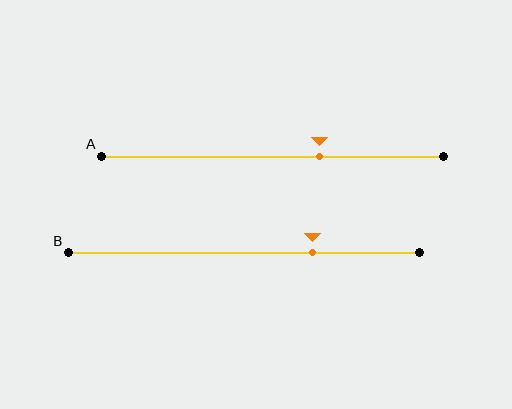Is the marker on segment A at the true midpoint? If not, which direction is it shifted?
No, the marker on segment A is shifted to the right by about 14% of the segment length.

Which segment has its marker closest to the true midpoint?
Segment A has its marker closest to the true midpoint.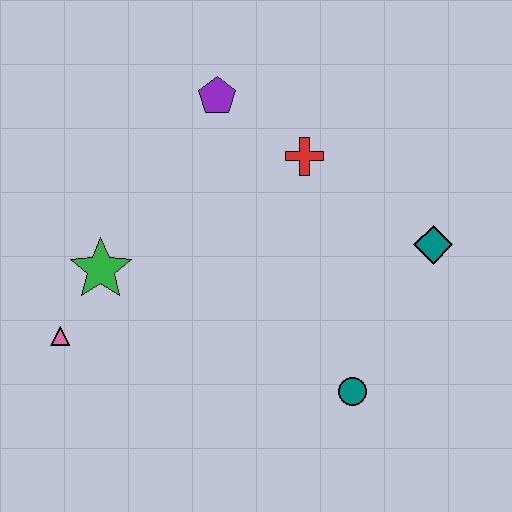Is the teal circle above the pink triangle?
No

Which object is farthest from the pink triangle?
The teal diamond is farthest from the pink triangle.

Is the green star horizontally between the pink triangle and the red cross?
Yes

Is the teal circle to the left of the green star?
No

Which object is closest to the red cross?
The purple pentagon is closest to the red cross.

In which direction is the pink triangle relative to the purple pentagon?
The pink triangle is below the purple pentagon.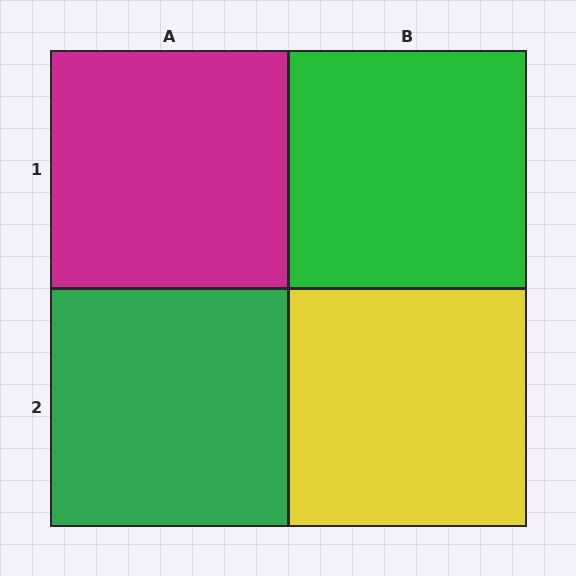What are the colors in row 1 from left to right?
Magenta, green.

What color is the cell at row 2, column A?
Green.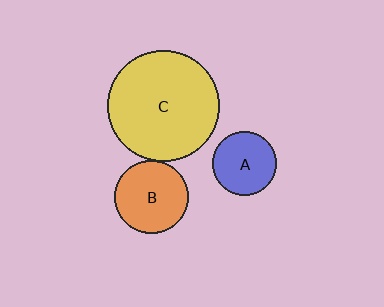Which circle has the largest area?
Circle C (yellow).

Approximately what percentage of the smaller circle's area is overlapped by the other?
Approximately 5%.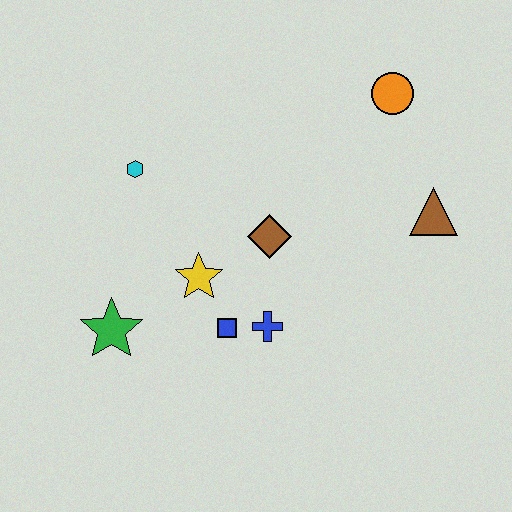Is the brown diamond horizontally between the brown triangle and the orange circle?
No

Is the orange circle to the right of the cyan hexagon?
Yes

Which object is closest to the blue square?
The blue cross is closest to the blue square.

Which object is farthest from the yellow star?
The orange circle is farthest from the yellow star.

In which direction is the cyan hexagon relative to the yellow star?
The cyan hexagon is above the yellow star.